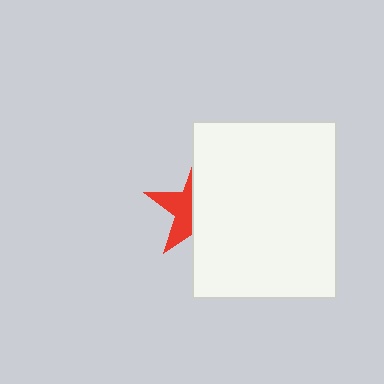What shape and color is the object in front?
The object in front is a white rectangle.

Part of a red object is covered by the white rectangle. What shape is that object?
It is a star.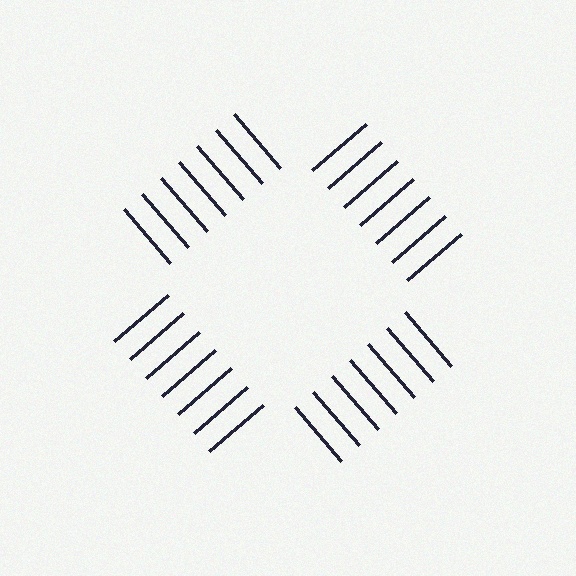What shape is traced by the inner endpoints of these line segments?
An illusory square — the line segments terminate on its edges but no continuous stroke is drawn.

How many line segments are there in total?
28 — 7 along each of the 4 edges.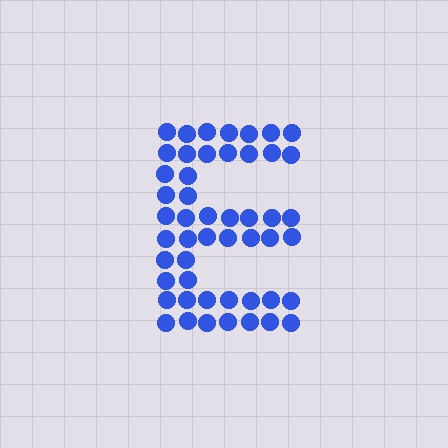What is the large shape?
The large shape is the letter E.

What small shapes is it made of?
It is made of small circles.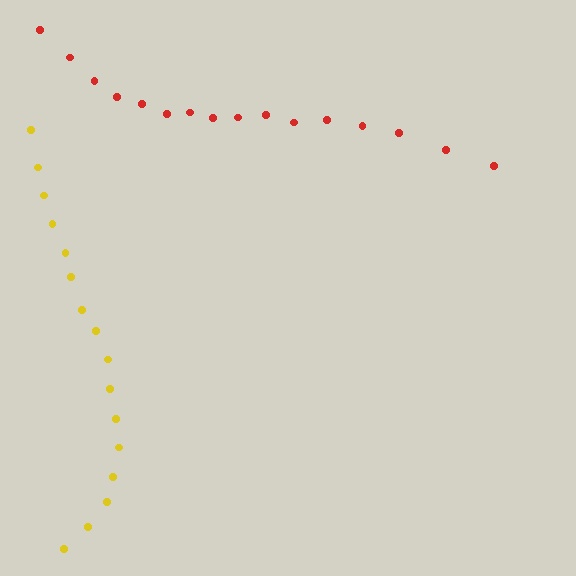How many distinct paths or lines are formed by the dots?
There are 2 distinct paths.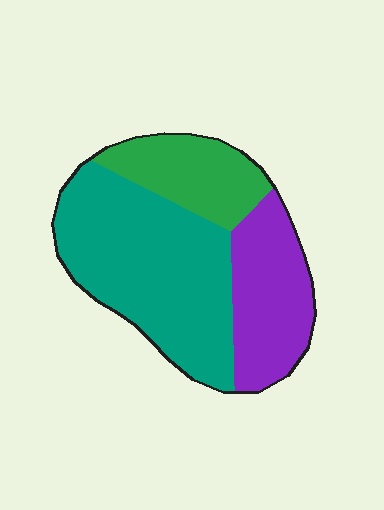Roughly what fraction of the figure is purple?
Purple covers 27% of the figure.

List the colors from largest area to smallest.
From largest to smallest: teal, purple, green.